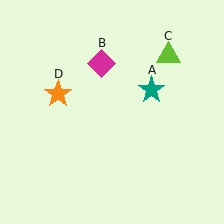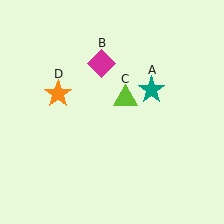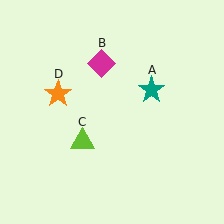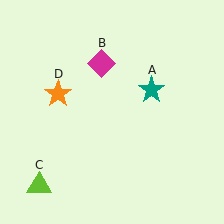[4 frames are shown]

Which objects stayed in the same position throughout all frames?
Teal star (object A) and magenta diamond (object B) and orange star (object D) remained stationary.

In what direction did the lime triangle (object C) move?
The lime triangle (object C) moved down and to the left.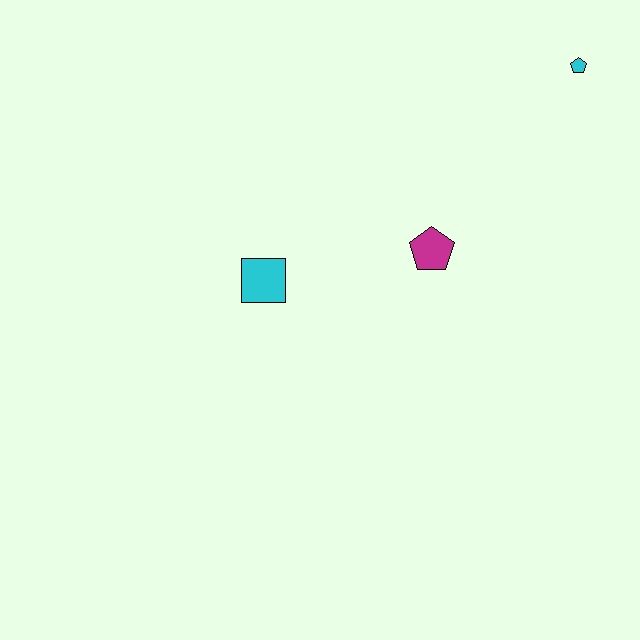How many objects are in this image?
There are 3 objects.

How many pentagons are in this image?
There are 2 pentagons.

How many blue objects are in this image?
There are no blue objects.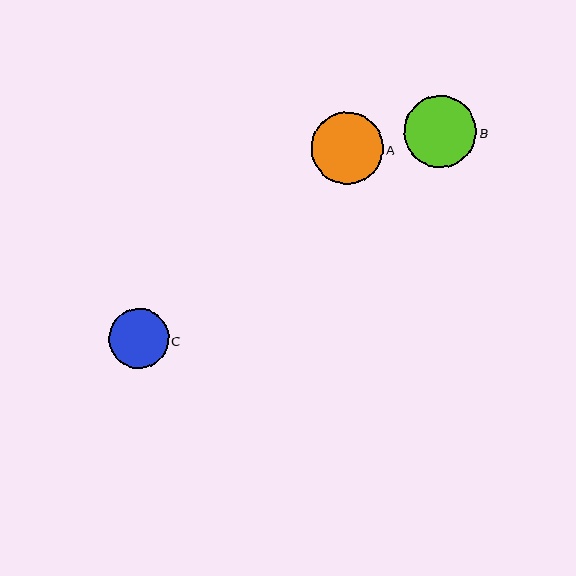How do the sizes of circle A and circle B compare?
Circle A and circle B are approximately the same size.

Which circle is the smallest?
Circle C is the smallest with a size of approximately 60 pixels.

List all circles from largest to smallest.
From largest to smallest: A, B, C.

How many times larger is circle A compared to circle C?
Circle A is approximately 1.2 times the size of circle C.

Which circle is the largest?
Circle A is the largest with a size of approximately 72 pixels.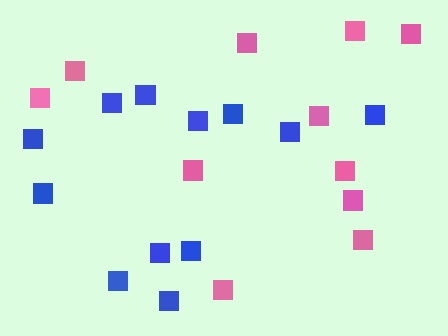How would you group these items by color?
There are 2 groups: one group of pink squares (11) and one group of blue squares (12).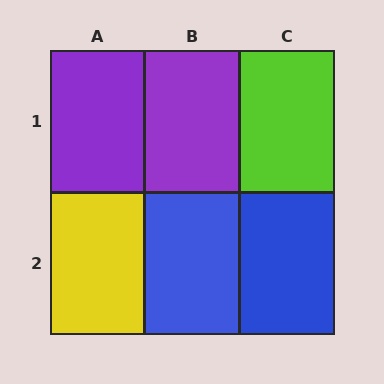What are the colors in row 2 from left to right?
Yellow, blue, blue.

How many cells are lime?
1 cell is lime.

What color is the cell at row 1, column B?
Purple.